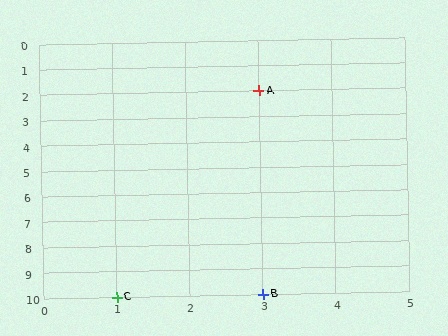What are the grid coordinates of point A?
Point A is at grid coordinates (3, 2).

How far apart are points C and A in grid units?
Points C and A are 2 columns and 8 rows apart (about 8.2 grid units diagonally).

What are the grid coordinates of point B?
Point B is at grid coordinates (3, 10).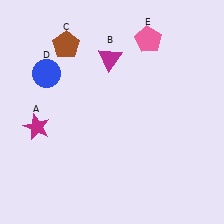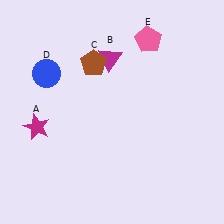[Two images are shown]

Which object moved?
The brown pentagon (C) moved right.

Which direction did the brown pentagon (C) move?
The brown pentagon (C) moved right.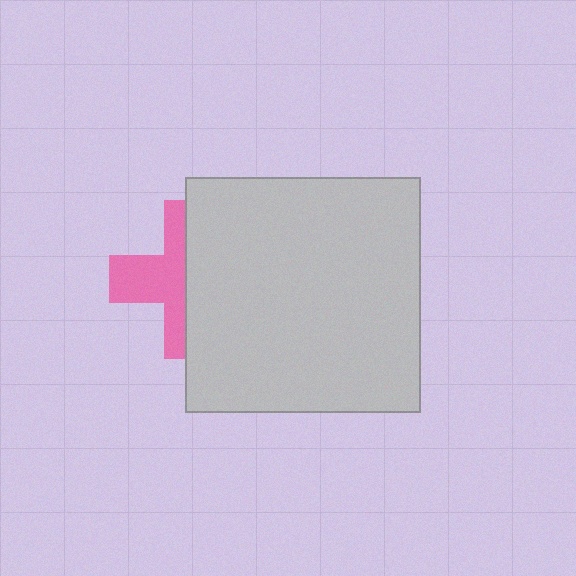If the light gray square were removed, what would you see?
You would see the complete pink cross.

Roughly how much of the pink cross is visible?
About half of it is visible (roughly 47%).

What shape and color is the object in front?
The object in front is a light gray square.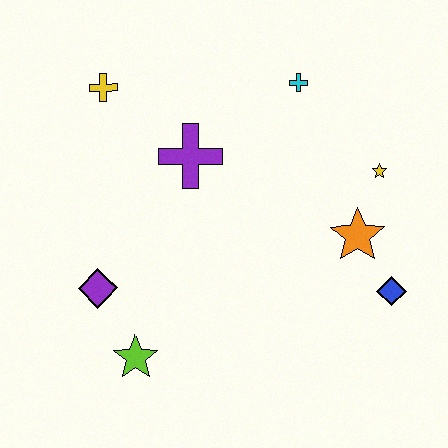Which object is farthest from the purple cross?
The blue diamond is farthest from the purple cross.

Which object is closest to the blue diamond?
The orange star is closest to the blue diamond.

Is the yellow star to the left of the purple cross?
No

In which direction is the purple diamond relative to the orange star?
The purple diamond is to the left of the orange star.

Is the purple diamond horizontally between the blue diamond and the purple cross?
No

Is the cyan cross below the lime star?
No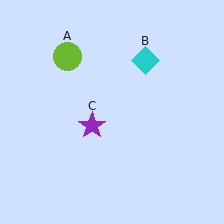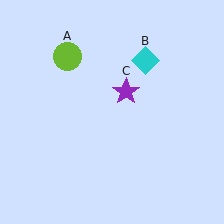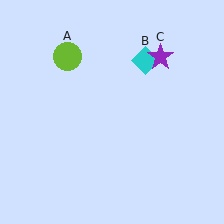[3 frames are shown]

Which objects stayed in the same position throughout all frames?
Lime circle (object A) and cyan diamond (object B) remained stationary.